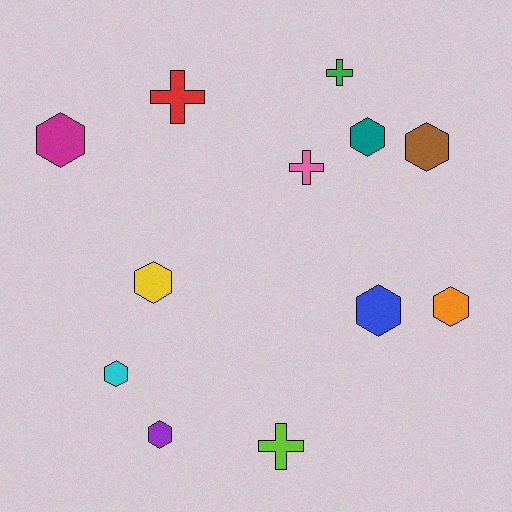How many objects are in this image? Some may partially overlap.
There are 12 objects.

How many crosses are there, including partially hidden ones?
There are 4 crosses.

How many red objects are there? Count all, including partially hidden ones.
There is 1 red object.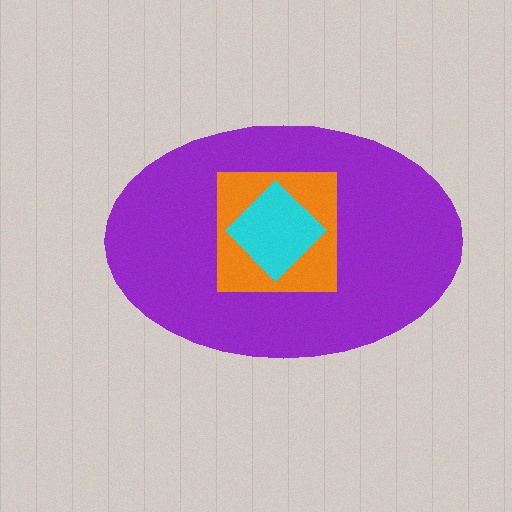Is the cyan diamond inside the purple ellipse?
Yes.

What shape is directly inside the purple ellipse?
The orange square.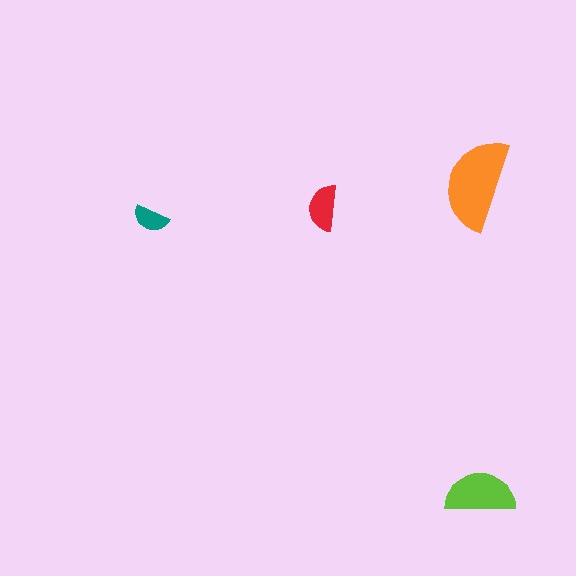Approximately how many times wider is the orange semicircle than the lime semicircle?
About 1.5 times wider.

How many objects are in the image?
There are 4 objects in the image.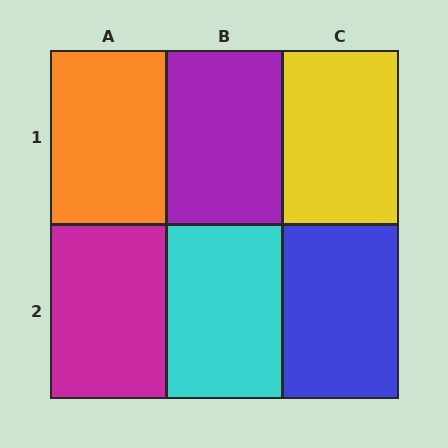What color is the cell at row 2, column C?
Blue.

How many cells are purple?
1 cell is purple.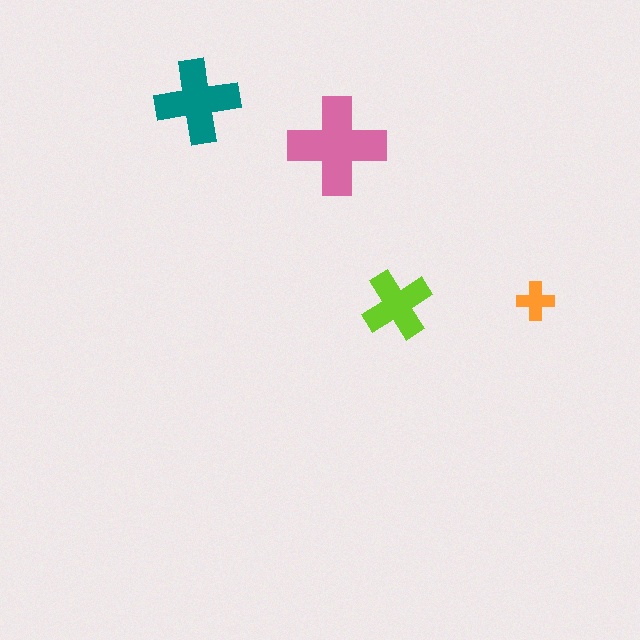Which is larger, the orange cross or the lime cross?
The lime one.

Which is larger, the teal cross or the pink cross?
The pink one.